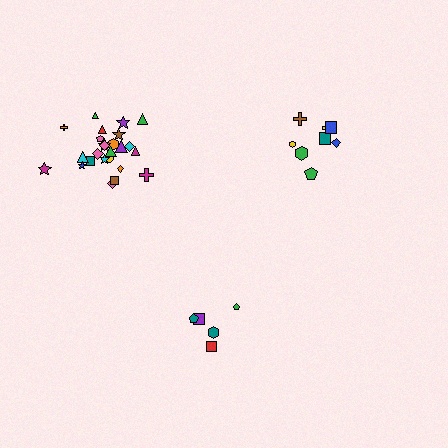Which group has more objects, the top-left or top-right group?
The top-left group.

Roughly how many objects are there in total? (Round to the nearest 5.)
Roughly 40 objects in total.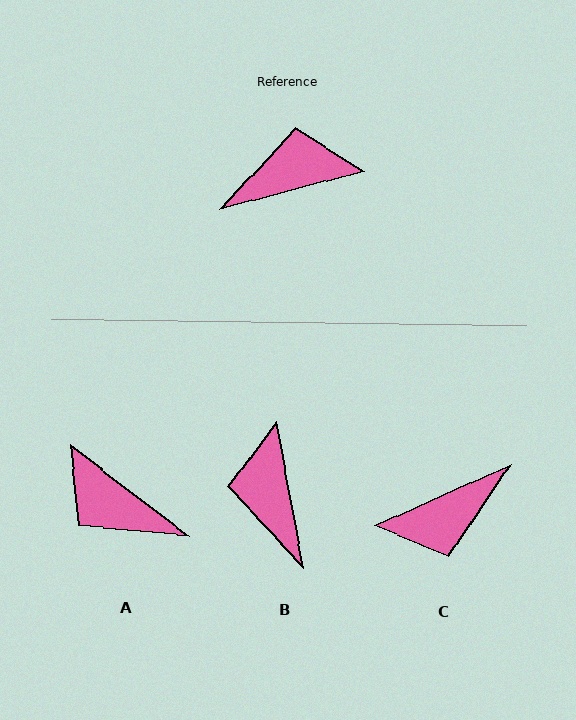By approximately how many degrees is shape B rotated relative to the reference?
Approximately 86 degrees counter-clockwise.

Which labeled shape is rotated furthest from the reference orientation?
C, about 171 degrees away.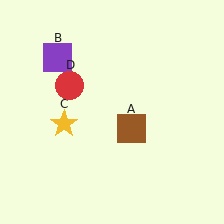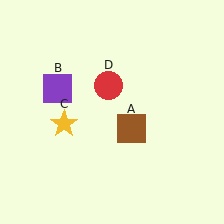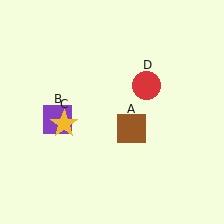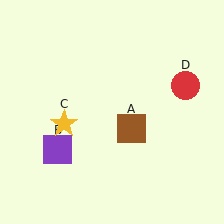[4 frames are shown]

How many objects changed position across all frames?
2 objects changed position: purple square (object B), red circle (object D).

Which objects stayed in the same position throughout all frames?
Brown square (object A) and yellow star (object C) remained stationary.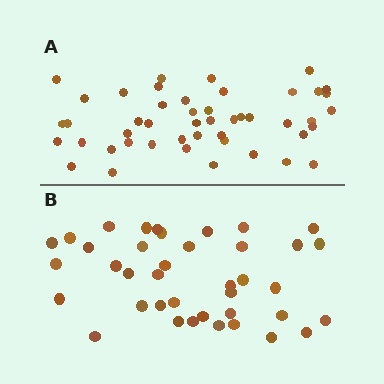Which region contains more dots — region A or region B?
Region A (the top region) has more dots.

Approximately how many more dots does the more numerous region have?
Region A has roughly 8 or so more dots than region B.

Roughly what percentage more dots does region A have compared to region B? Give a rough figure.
About 20% more.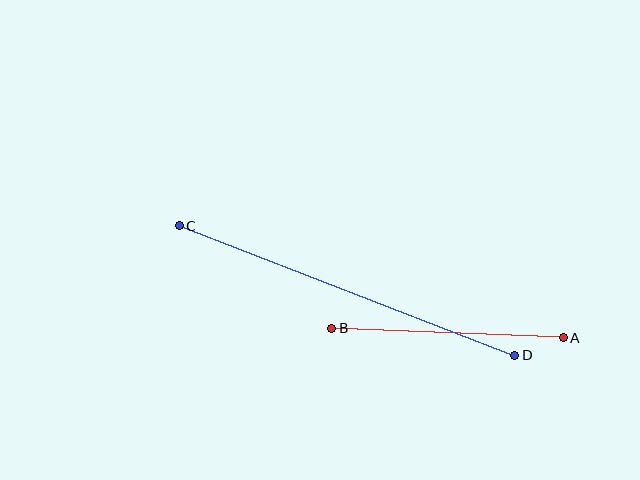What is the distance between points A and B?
The distance is approximately 232 pixels.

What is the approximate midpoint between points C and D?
The midpoint is at approximately (347, 290) pixels.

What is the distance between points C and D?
The distance is approximately 359 pixels.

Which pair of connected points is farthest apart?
Points C and D are farthest apart.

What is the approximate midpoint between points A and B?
The midpoint is at approximately (448, 333) pixels.